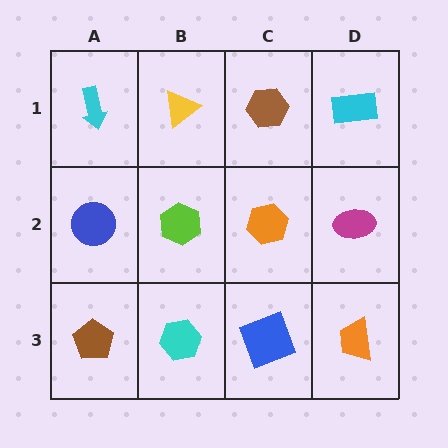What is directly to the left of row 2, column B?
A blue circle.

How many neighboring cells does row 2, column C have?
4.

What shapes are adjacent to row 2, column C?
A brown hexagon (row 1, column C), a blue square (row 3, column C), a lime hexagon (row 2, column B), a magenta ellipse (row 2, column D).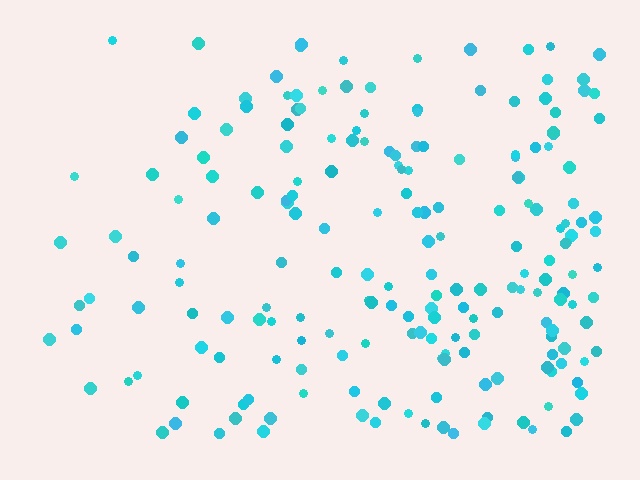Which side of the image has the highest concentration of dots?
The right.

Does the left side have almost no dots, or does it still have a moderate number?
Still a moderate number, just noticeably fewer than the right.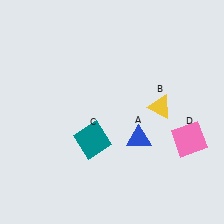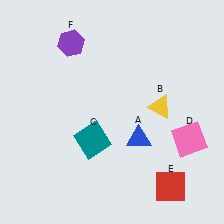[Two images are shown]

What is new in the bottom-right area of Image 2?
A red square (E) was added in the bottom-right area of Image 2.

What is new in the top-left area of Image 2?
A purple hexagon (F) was added in the top-left area of Image 2.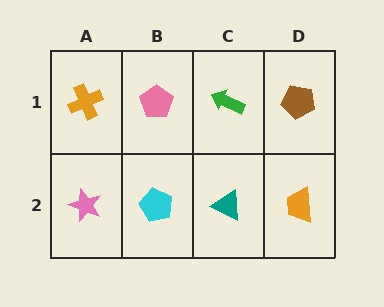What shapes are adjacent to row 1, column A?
A pink star (row 2, column A), a pink pentagon (row 1, column B).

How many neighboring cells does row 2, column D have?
2.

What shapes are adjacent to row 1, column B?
A cyan pentagon (row 2, column B), an orange cross (row 1, column A), a green arrow (row 1, column C).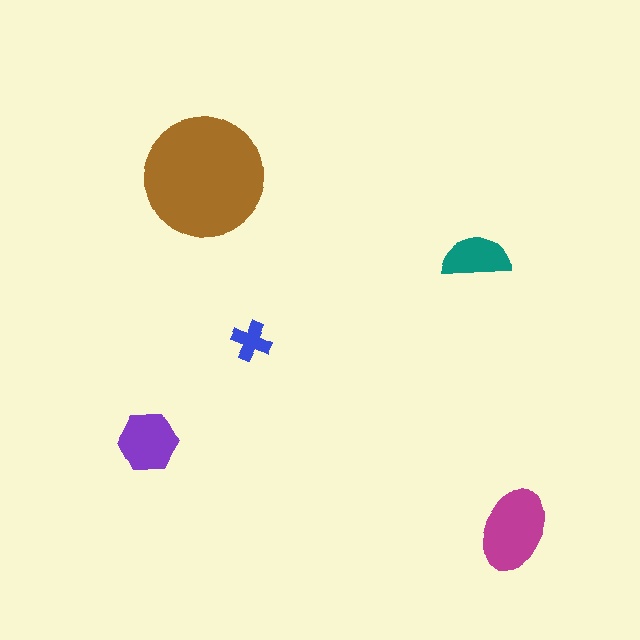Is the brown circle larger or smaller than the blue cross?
Larger.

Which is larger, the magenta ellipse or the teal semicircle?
The magenta ellipse.